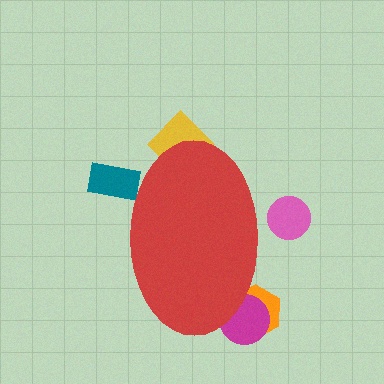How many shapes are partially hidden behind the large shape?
5 shapes are partially hidden.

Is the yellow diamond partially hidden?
Yes, the yellow diamond is partially hidden behind the red ellipse.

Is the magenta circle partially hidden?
Yes, the magenta circle is partially hidden behind the red ellipse.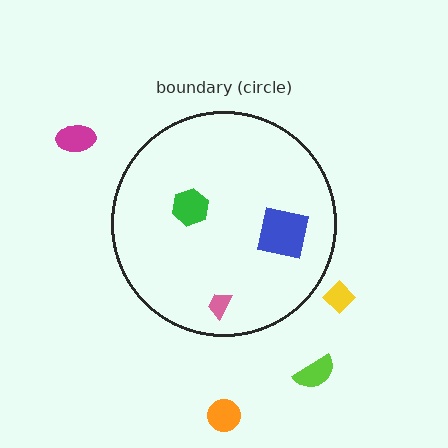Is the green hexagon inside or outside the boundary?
Inside.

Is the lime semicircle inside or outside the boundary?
Outside.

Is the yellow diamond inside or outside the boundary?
Outside.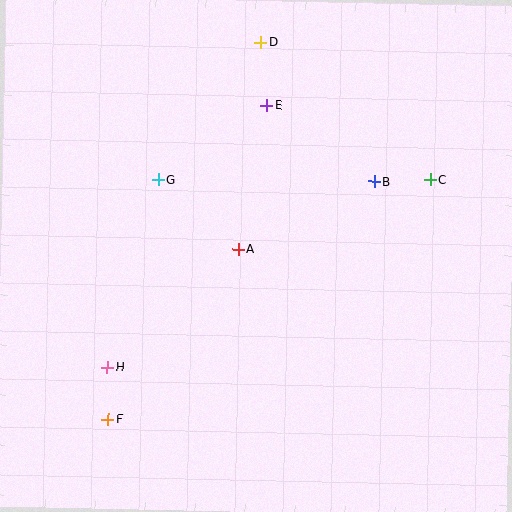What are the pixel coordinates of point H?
Point H is at (107, 367).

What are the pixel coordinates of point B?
Point B is at (374, 181).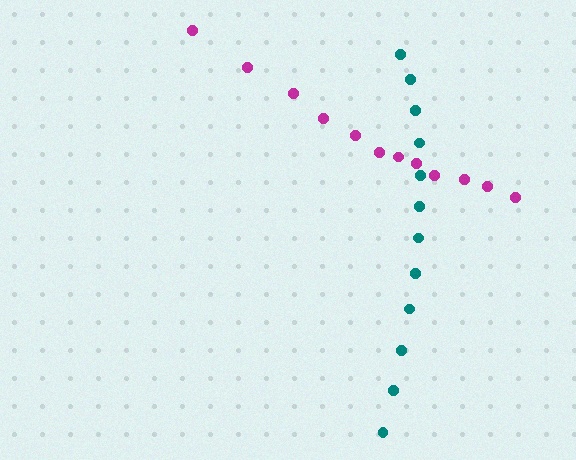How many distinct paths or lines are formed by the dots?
There are 2 distinct paths.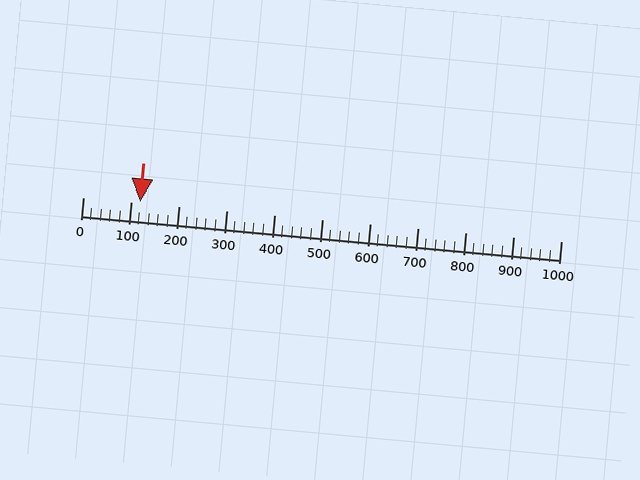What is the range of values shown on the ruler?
The ruler shows values from 0 to 1000.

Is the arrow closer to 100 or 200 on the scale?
The arrow is closer to 100.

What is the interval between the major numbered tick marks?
The major tick marks are spaced 100 units apart.